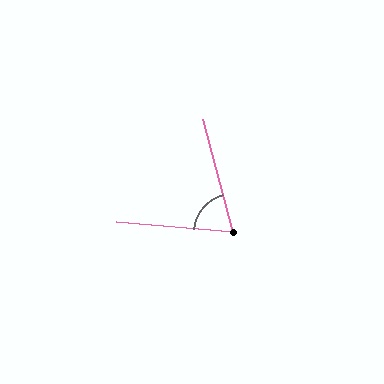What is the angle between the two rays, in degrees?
Approximately 71 degrees.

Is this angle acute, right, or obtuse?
It is acute.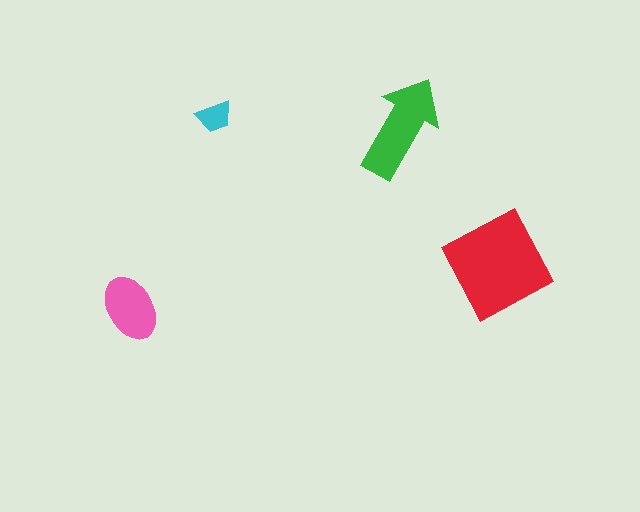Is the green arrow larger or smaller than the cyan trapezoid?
Larger.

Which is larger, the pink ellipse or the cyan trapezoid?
The pink ellipse.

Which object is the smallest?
The cyan trapezoid.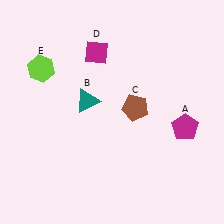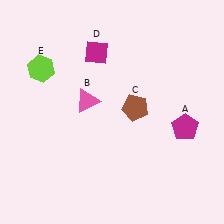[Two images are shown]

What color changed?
The triangle (B) changed from teal in Image 1 to pink in Image 2.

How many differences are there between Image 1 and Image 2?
There is 1 difference between the two images.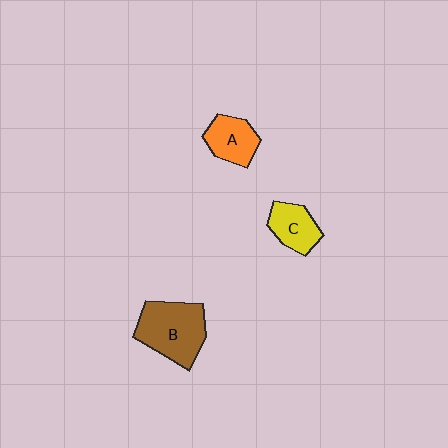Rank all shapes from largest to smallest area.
From largest to smallest: B (brown), A (orange), C (yellow).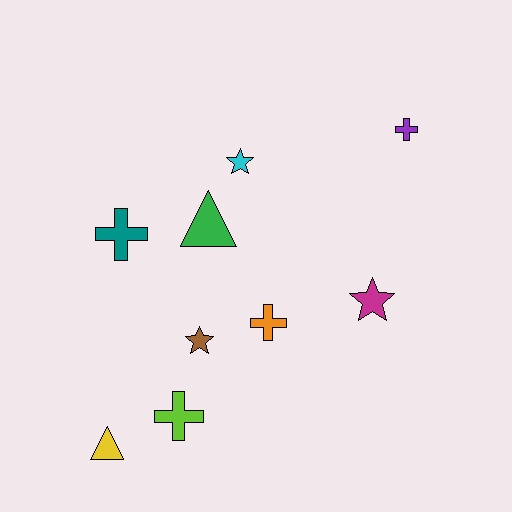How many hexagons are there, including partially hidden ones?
There are no hexagons.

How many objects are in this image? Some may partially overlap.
There are 9 objects.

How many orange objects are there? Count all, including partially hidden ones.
There is 1 orange object.